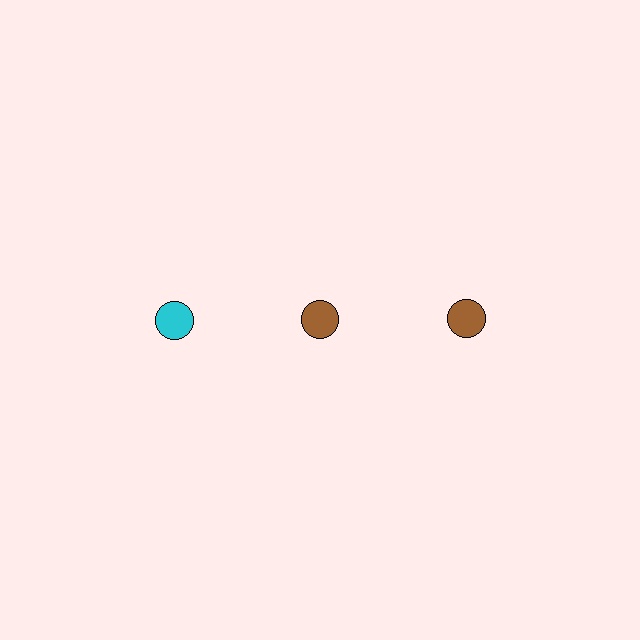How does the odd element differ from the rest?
It has a different color: cyan instead of brown.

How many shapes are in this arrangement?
There are 3 shapes arranged in a grid pattern.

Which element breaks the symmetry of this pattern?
The cyan circle in the top row, leftmost column breaks the symmetry. All other shapes are brown circles.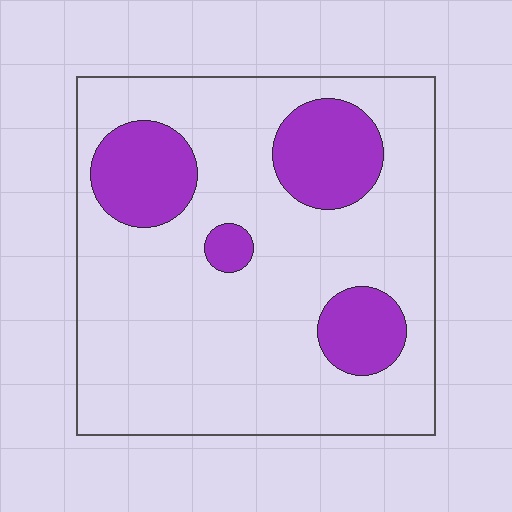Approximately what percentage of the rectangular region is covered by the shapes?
Approximately 20%.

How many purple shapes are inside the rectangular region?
4.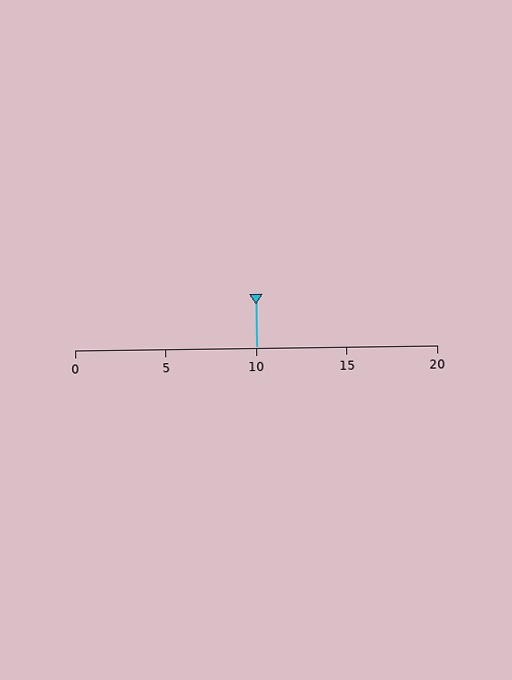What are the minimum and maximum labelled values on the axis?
The axis runs from 0 to 20.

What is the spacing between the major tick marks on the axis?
The major ticks are spaced 5 apart.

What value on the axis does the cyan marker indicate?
The marker indicates approximately 10.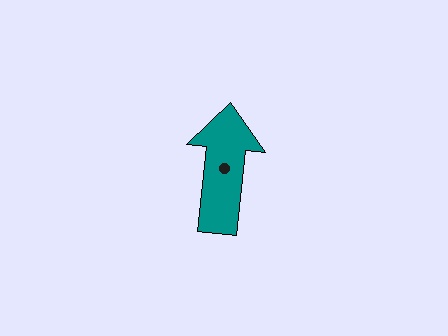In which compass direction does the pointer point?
North.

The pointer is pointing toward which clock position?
Roughly 12 o'clock.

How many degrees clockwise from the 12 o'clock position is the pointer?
Approximately 6 degrees.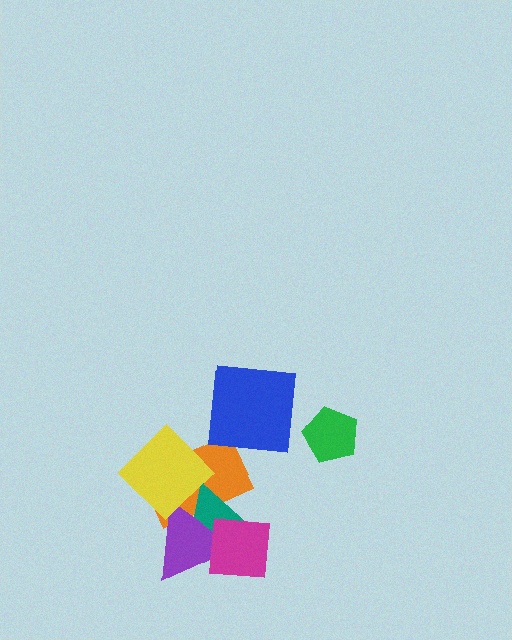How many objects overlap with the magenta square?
3 objects overlap with the magenta square.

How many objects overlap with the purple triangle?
4 objects overlap with the purple triangle.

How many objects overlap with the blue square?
0 objects overlap with the blue square.